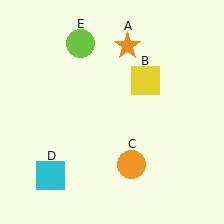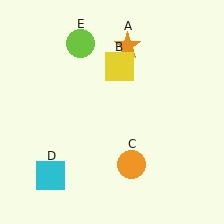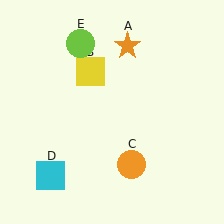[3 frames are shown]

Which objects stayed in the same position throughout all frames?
Orange star (object A) and orange circle (object C) and cyan square (object D) and lime circle (object E) remained stationary.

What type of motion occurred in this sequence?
The yellow square (object B) rotated counterclockwise around the center of the scene.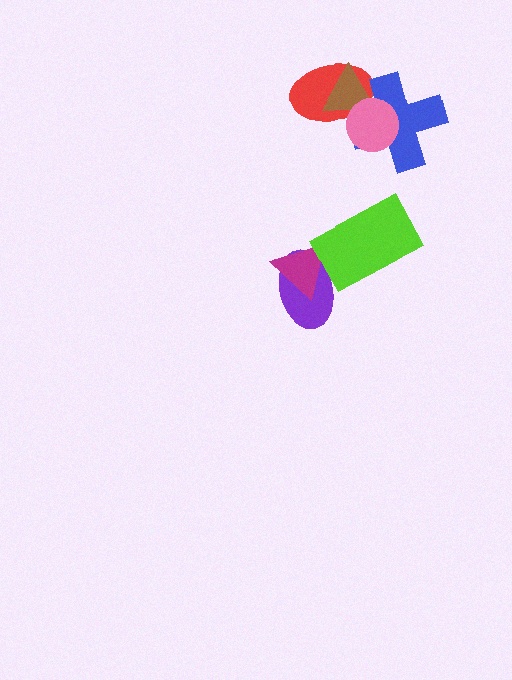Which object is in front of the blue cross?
The pink circle is in front of the blue cross.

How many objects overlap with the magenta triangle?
2 objects overlap with the magenta triangle.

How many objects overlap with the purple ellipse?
2 objects overlap with the purple ellipse.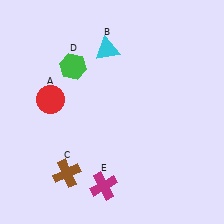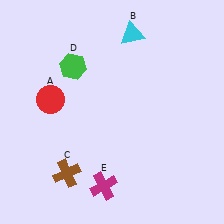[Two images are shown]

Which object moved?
The cyan triangle (B) moved right.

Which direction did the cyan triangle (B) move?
The cyan triangle (B) moved right.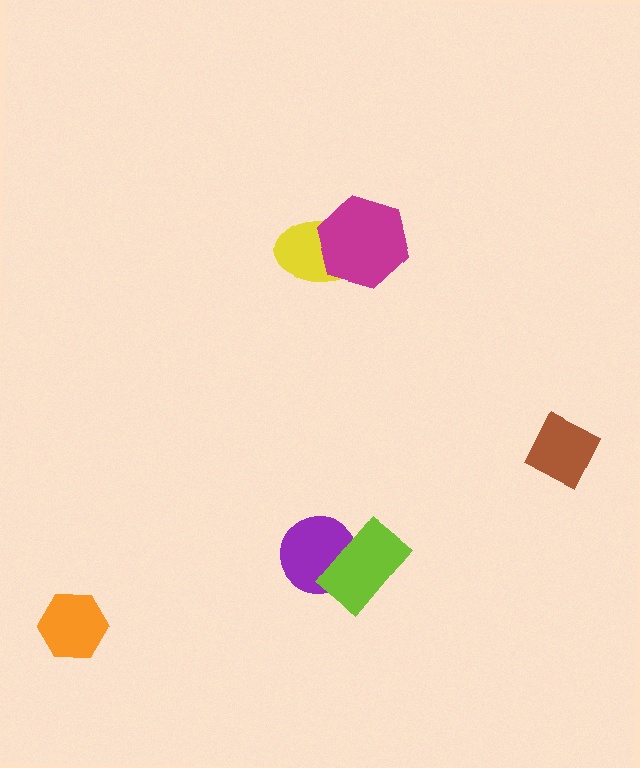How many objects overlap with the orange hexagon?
0 objects overlap with the orange hexagon.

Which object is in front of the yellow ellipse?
The magenta hexagon is in front of the yellow ellipse.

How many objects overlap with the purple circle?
1 object overlaps with the purple circle.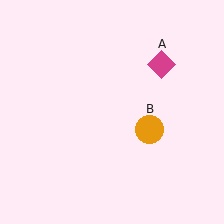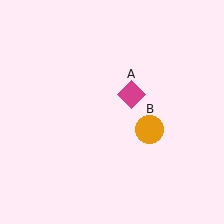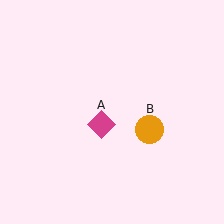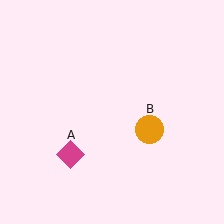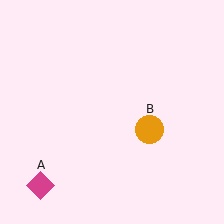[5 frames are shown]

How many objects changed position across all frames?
1 object changed position: magenta diamond (object A).